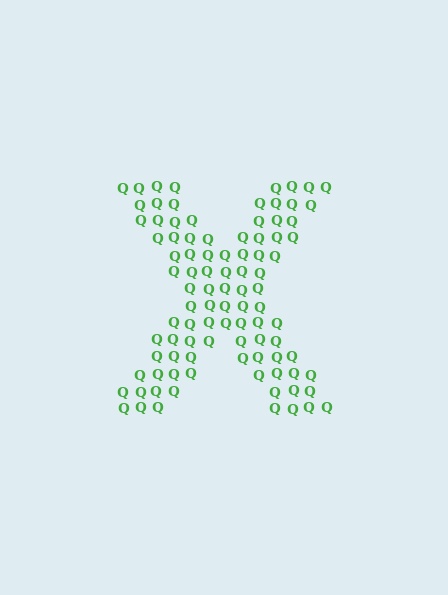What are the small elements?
The small elements are letter Q's.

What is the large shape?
The large shape is the letter X.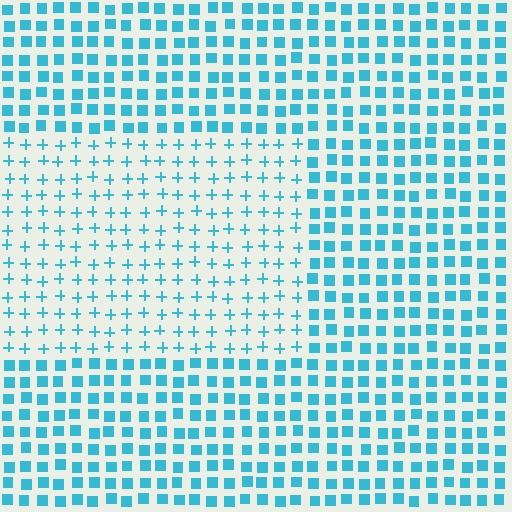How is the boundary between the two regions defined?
The boundary is defined by a change in element shape: plus signs inside vs. squares outside. All elements share the same color and spacing.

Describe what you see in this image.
The image is filled with small cyan elements arranged in a uniform grid. A rectangle-shaped region contains plus signs, while the surrounding area contains squares. The boundary is defined purely by the change in element shape.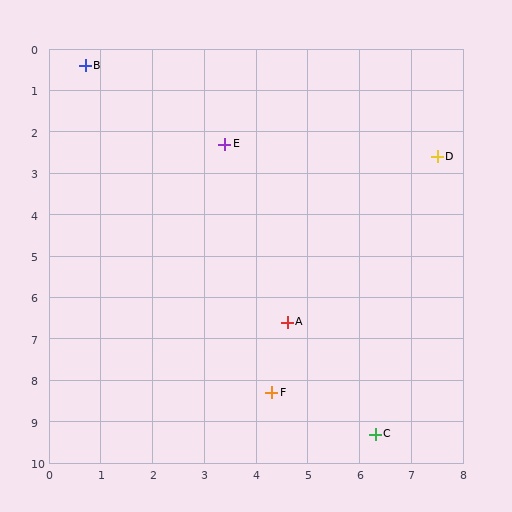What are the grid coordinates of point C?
Point C is at approximately (6.3, 9.3).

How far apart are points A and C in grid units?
Points A and C are about 3.2 grid units apart.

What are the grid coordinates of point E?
Point E is at approximately (3.4, 2.3).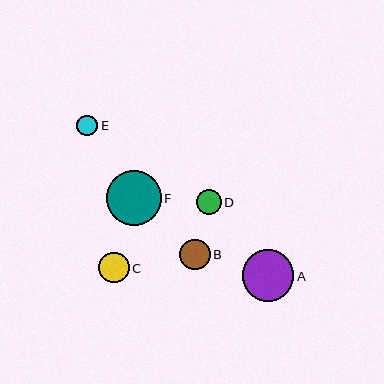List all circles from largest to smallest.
From largest to smallest: F, A, B, C, D, E.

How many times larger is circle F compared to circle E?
Circle F is approximately 2.6 times the size of circle E.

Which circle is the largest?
Circle F is the largest with a size of approximately 54 pixels.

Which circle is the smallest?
Circle E is the smallest with a size of approximately 21 pixels.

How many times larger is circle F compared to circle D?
Circle F is approximately 2.2 times the size of circle D.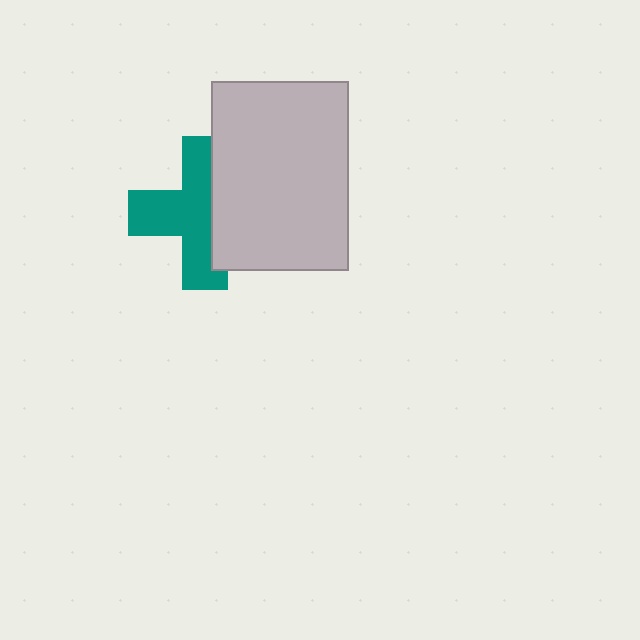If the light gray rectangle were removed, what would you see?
You would see the complete teal cross.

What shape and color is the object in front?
The object in front is a light gray rectangle.